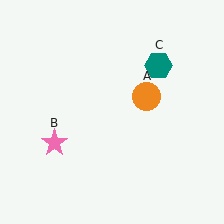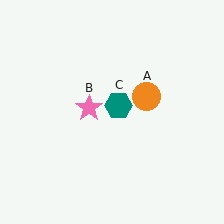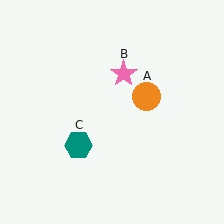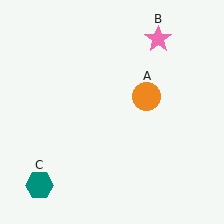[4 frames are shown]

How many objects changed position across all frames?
2 objects changed position: pink star (object B), teal hexagon (object C).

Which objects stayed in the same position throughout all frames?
Orange circle (object A) remained stationary.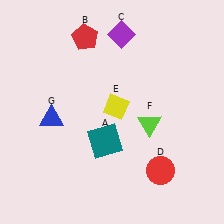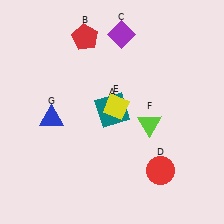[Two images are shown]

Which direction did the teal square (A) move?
The teal square (A) moved up.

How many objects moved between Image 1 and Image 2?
1 object moved between the two images.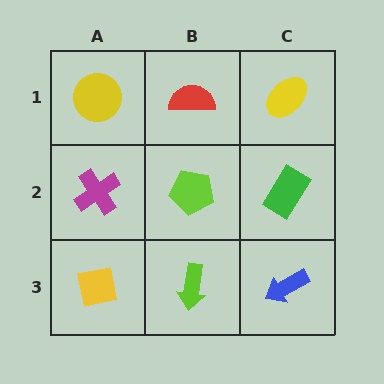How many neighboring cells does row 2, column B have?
4.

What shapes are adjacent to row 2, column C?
A yellow ellipse (row 1, column C), a blue arrow (row 3, column C), a lime pentagon (row 2, column B).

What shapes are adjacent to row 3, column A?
A magenta cross (row 2, column A), a lime arrow (row 3, column B).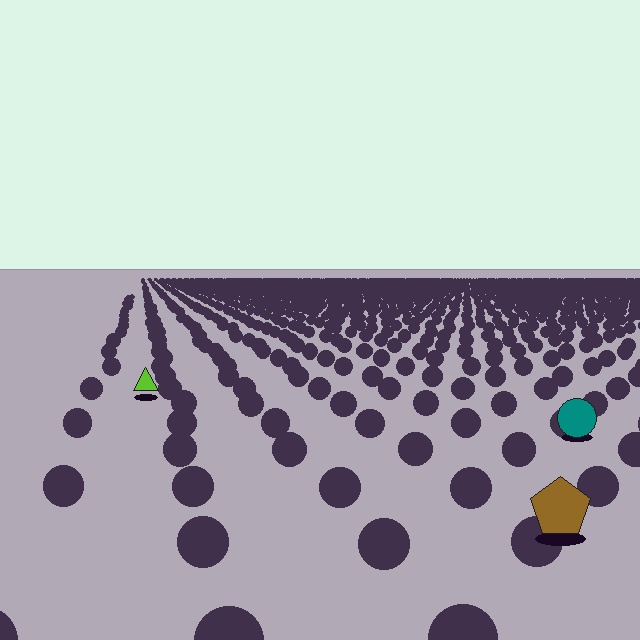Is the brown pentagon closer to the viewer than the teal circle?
Yes. The brown pentagon is closer — you can tell from the texture gradient: the ground texture is coarser near it.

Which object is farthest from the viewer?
The lime triangle is farthest from the viewer. It appears smaller and the ground texture around it is denser.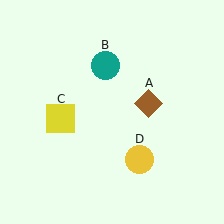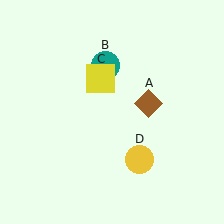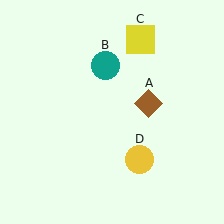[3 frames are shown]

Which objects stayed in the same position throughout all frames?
Brown diamond (object A) and teal circle (object B) and yellow circle (object D) remained stationary.